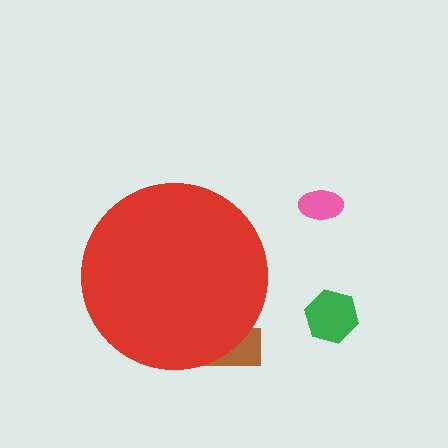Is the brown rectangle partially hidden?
Yes, the brown rectangle is partially hidden behind the red circle.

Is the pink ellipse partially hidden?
No, the pink ellipse is fully visible.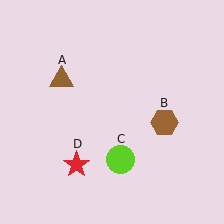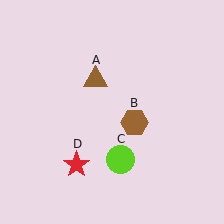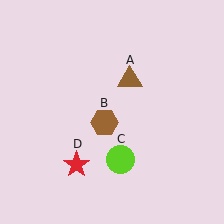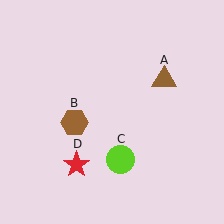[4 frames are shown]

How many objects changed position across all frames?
2 objects changed position: brown triangle (object A), brown hexagon (object B).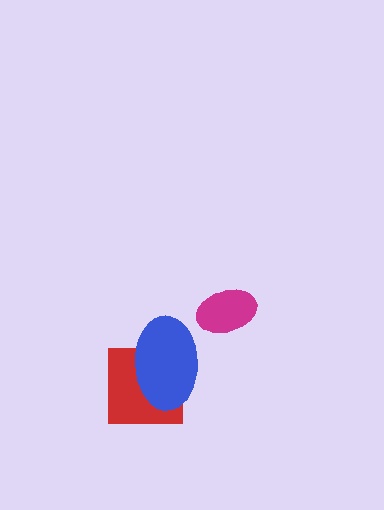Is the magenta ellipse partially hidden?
No, no other shape covers it.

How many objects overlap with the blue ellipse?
1 object overlaps with the blue ellipse.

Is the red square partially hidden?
Yes, it is partially covered by another shape.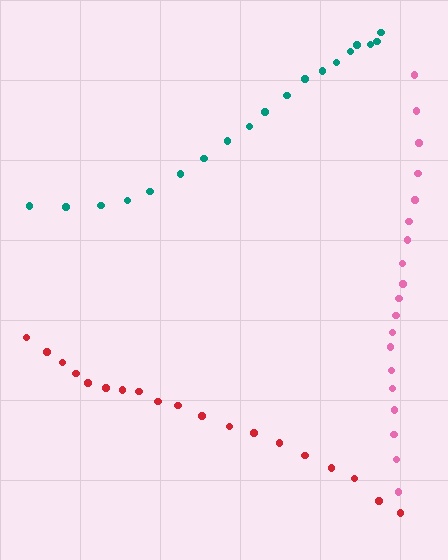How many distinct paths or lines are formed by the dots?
There are 3 distinct paths.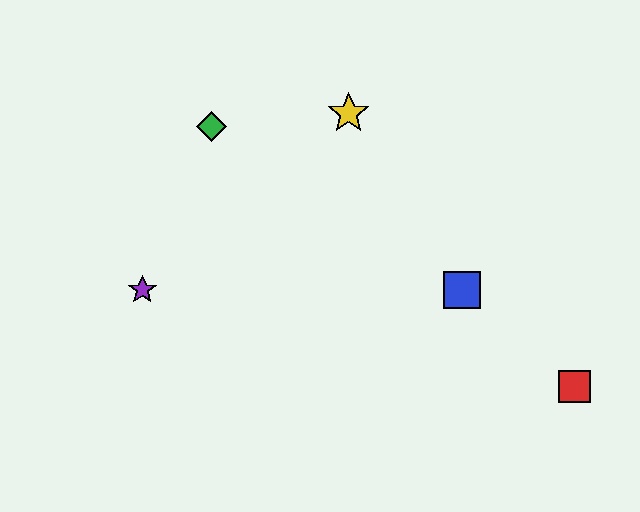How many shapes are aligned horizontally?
2 shapes (the blue square, the purple star) are aligned horizontally.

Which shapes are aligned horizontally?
The blue square, the purple star are aligned horizontally.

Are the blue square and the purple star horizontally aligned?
Yes, both are at y≈290.